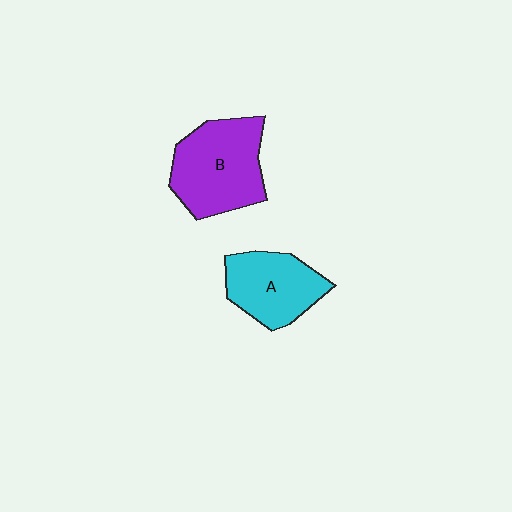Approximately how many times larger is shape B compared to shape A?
Approximately 1.3 times.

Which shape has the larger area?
Shape B (purple).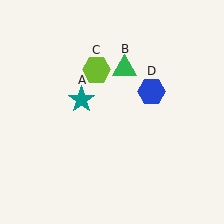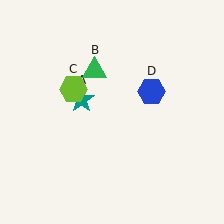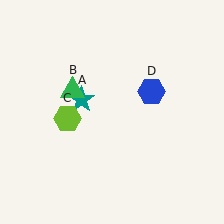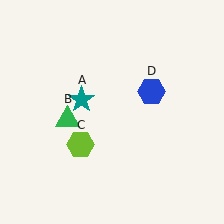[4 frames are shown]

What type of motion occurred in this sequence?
The green triangle (object B), lime hexagon (object C) rotated counterclockwise around the center of the scene.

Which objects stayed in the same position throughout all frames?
Teal star (object A) and blue hexagon (object D) remained stationary.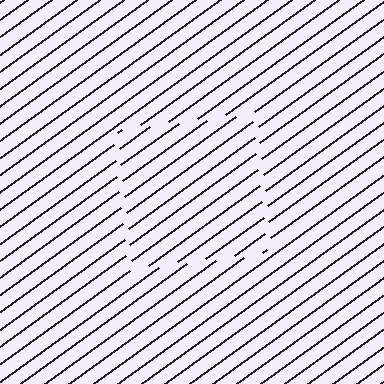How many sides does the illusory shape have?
4 sides — the line-ends trace a square.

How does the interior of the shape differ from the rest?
The interior of the shape contains the same grating, shifted by half a period — the contour is defined by the phase discontinuity where line-ends from the inner and outer gratings abut.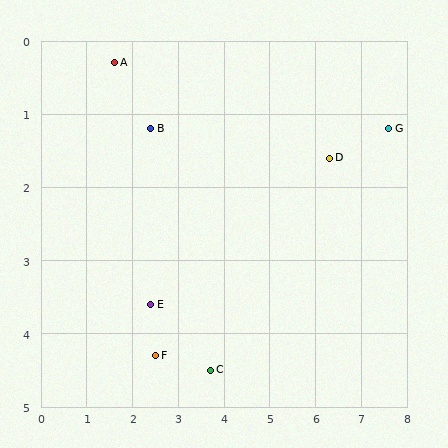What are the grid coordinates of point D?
Point D is at approximately (6.3, 1.6).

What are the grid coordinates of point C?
Point C is at approximately (3.7, 4.5).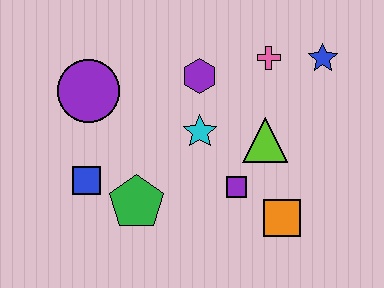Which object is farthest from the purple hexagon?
The orange square is farthest from the purple hexagon.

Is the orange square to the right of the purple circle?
Yes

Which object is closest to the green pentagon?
The blue square is closest to the green pentagon.